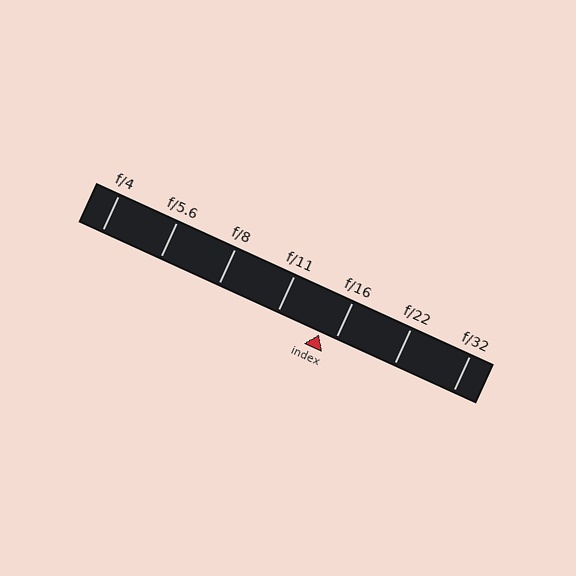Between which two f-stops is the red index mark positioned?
The index mark is between f/11 and f/16.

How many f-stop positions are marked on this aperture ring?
There are 7 f-stop positions marked.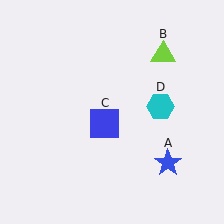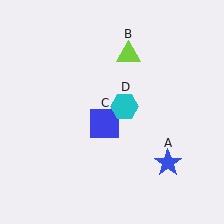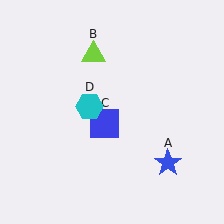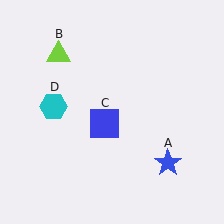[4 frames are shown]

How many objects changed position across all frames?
2 objects changed position: lime triangle (object B), cyan hexagon (object D).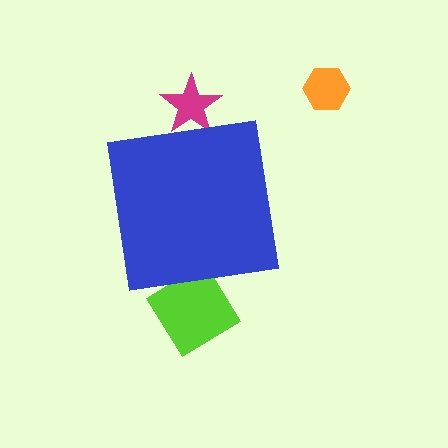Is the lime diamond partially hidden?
Yes, the lime diamond is partially hidden behind the blue square.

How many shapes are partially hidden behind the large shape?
2 shapes are partially hidden.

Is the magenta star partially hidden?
Yes, the magenta star is partially hidden behind the blue square.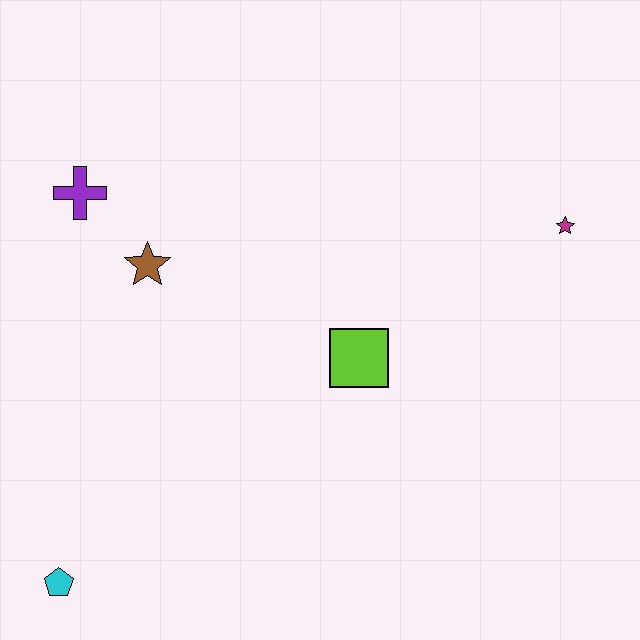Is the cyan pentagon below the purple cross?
Yes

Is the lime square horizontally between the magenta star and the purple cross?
Yes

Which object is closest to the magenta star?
The lime square is closest to the magenta star.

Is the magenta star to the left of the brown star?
No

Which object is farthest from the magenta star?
The cyan pentagon is farthest from the magenta star.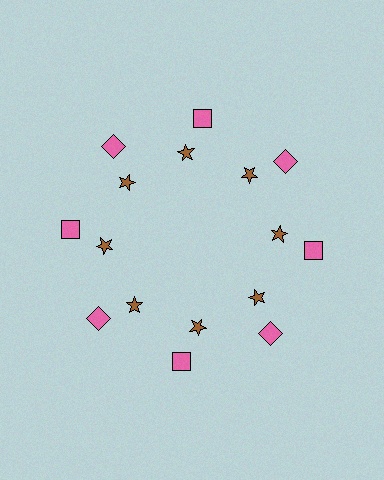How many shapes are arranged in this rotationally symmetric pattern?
There are 16 shapes, arranged in 8 groups of 2.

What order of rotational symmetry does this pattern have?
This pattern has 8-fold rotational symmetry.